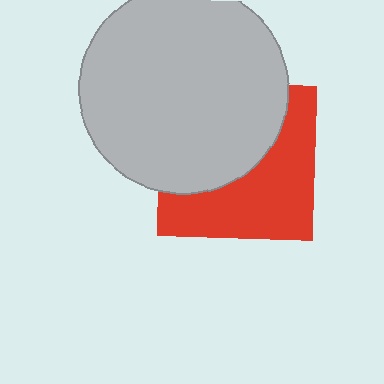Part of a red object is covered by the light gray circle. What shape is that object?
It is a square.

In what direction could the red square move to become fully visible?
The red square could move toward the lower-right. That would shift it out from behind the light gray circle entirely.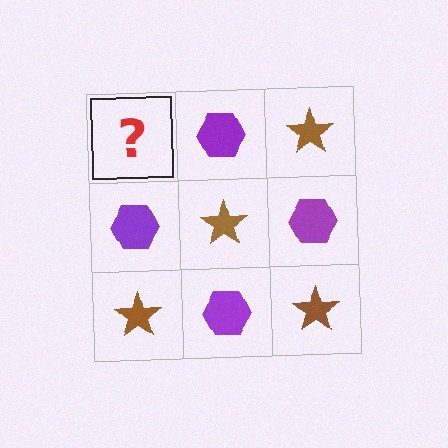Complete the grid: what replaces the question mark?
The question mark should be replaced with a brown star.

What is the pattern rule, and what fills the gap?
The rule is that it alternates brown star and purple hexagon in a checkerboard pattern. The gap should be filled with a brown star.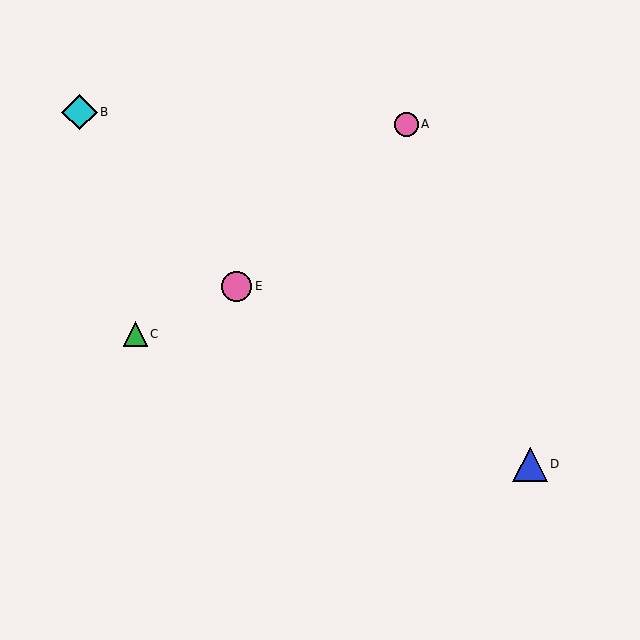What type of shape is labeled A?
Shape A is a pink circle.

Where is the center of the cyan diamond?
The center of the cyan diamond is at (79, 112).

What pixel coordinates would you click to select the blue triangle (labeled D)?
Click at (530, 464) to select the blue triangle D.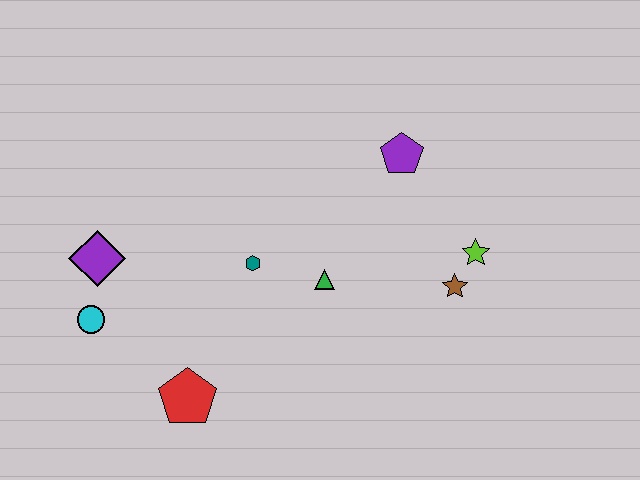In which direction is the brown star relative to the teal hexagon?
The brown star is to the right of the teal hexagon.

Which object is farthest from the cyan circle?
The lime star is farthest from the cyan circle.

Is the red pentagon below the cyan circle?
Yes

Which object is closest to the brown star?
The lime star is closest to the brown star.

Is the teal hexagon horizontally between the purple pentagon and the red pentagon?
Yes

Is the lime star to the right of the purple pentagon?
Yes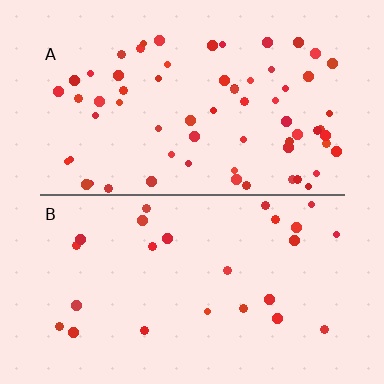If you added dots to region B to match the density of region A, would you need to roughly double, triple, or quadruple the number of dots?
Approximately triple.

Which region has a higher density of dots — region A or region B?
A (the top).